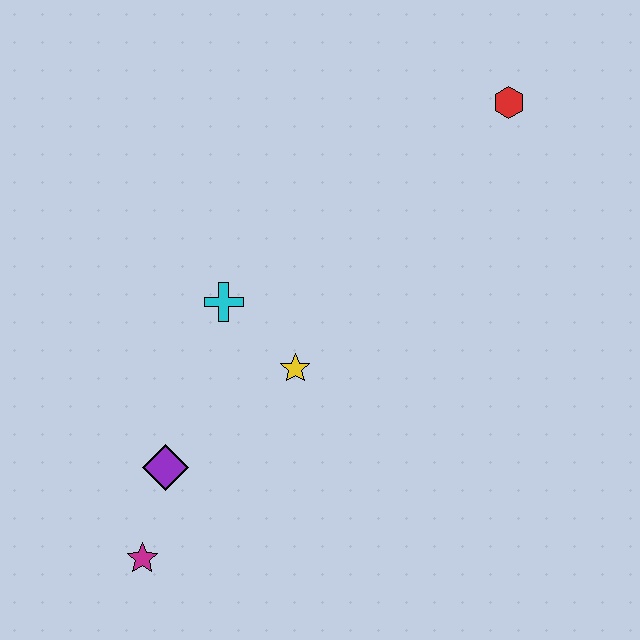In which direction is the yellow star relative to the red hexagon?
The yellow star is below the red hexagon.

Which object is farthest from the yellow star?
The red hexagon is farthest from the yellow star.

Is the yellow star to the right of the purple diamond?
Yes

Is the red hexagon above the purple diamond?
Yes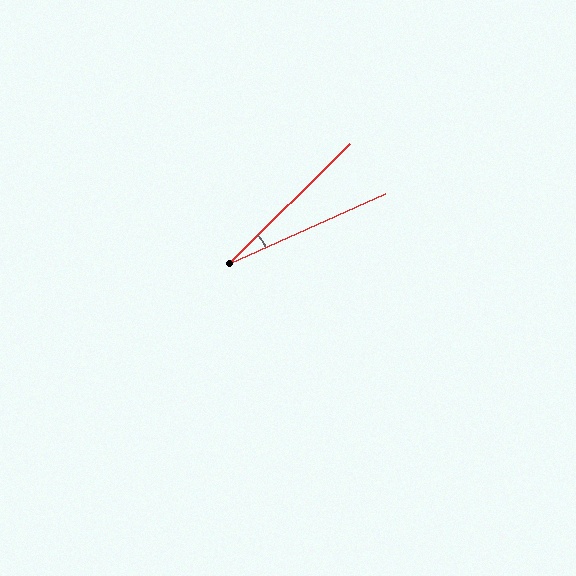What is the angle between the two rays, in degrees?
Approximately 21 degrees.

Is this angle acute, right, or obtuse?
It is acute.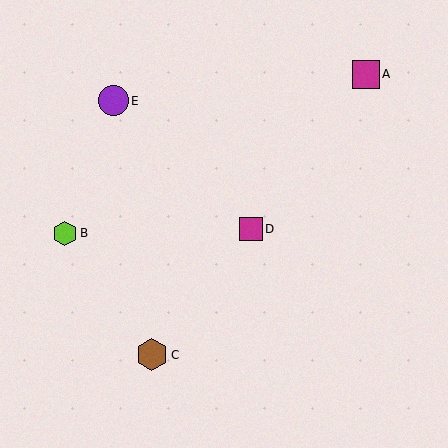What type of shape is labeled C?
Shape C is a brown hexagon.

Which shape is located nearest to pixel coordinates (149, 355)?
The brown hexagon (labeled C) at (152, 355) is nearest to that location.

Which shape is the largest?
The brown hexagon (labeled C) is the largest.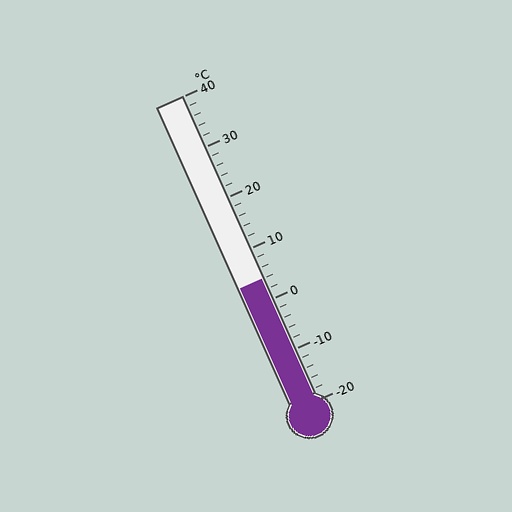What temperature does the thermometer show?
The thermometer shows approximately 4°C.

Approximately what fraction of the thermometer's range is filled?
The thermometer is filled to approximately 40% of its range.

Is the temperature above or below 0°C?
The temperature is above 0°C.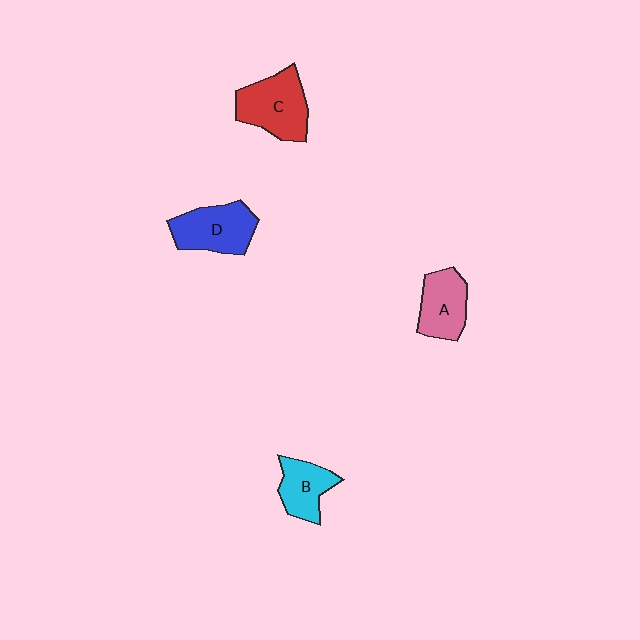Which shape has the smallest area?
Shape B (cyan).